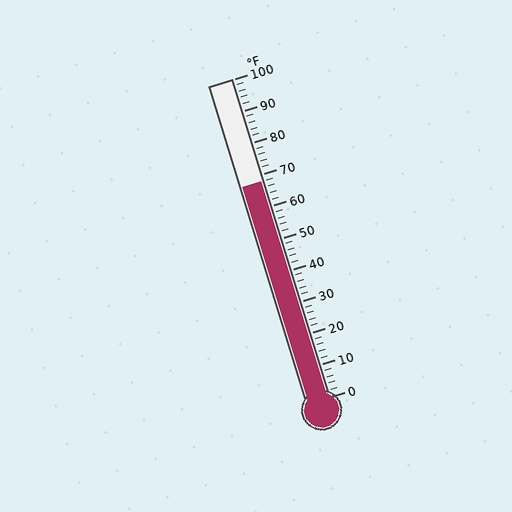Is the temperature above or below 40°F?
The temperature is above 40°F.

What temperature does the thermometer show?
The thermometer shows approximately 68°F.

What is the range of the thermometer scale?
The thermometer scale ranges from 0°F to 100°F.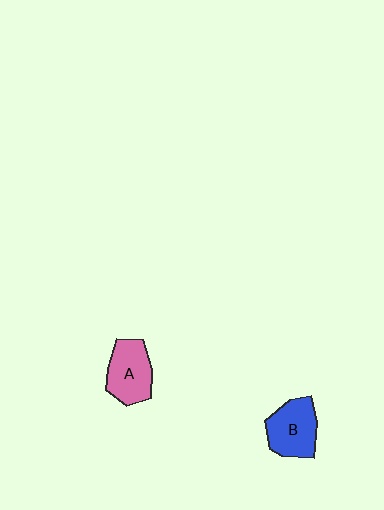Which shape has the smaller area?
Shape A (pink).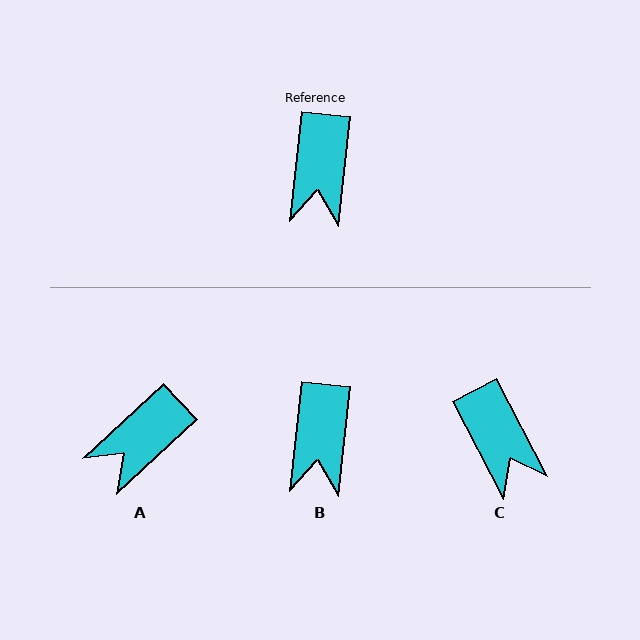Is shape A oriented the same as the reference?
No, it is off by about 41 degrees.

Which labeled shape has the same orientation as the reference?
B.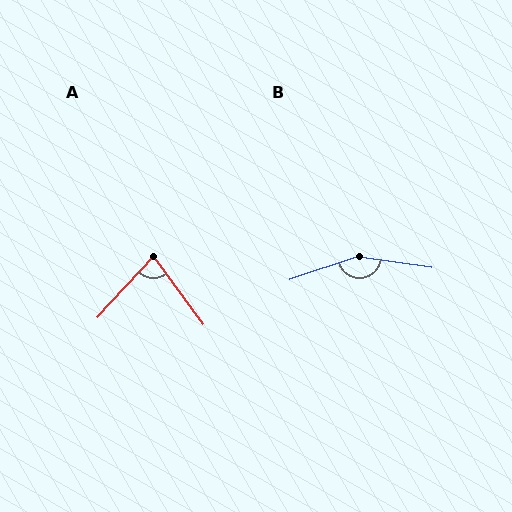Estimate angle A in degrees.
Approximately 79 degrees.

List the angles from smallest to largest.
A (79°), B (153°).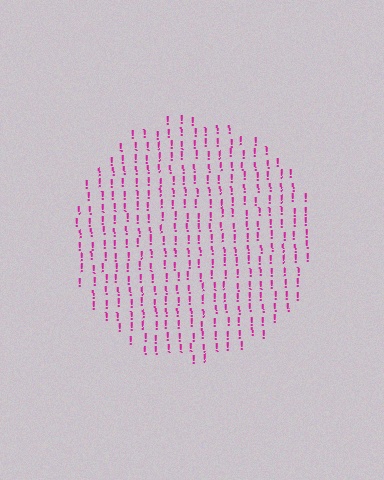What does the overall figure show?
The overall figure shows a circle.